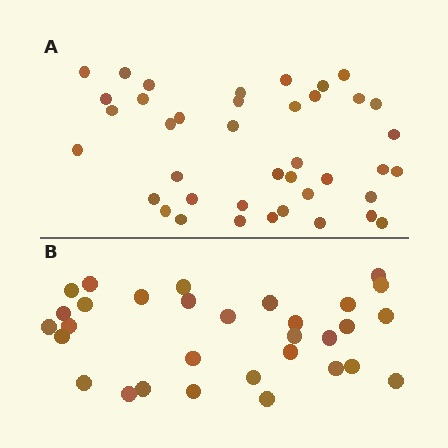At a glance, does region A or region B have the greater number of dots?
Region A (the top region) has more dots.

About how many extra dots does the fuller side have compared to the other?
Region A has roughly 8 or so more dots than region B.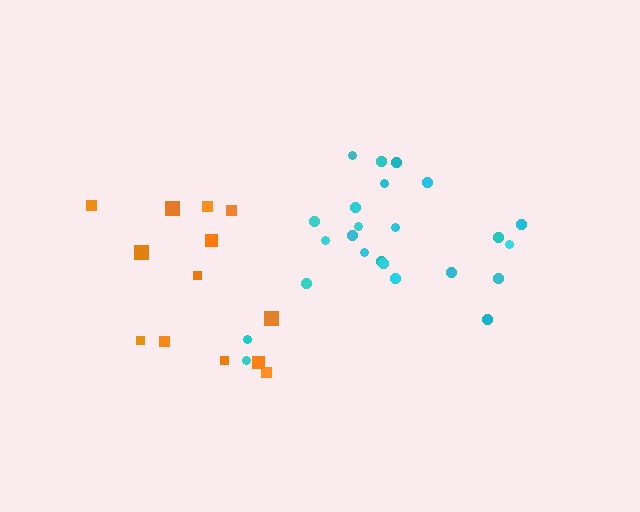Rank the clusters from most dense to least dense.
cyan, orange.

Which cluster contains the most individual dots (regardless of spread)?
Cyan (24).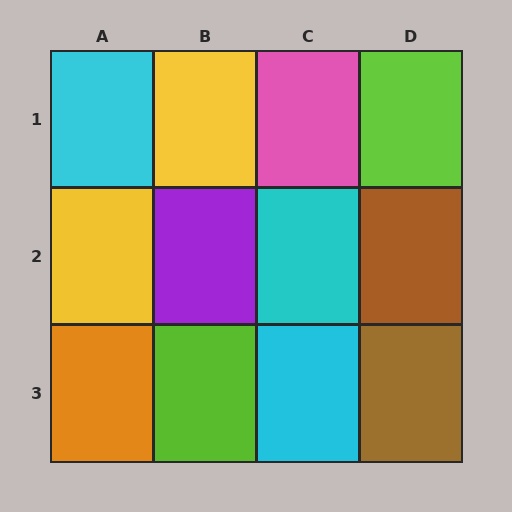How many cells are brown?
2 cells are brown.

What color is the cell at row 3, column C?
Cyan.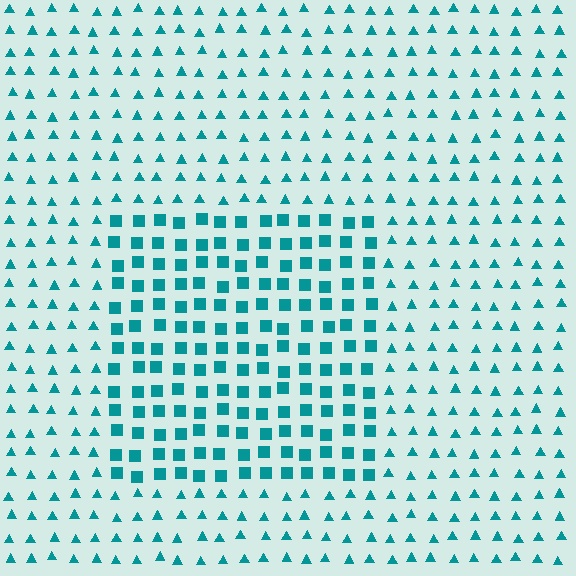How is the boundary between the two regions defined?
The boundary is defined by a change in element shape: squares inside vs. triangles outside. All elements share the same color and spacing.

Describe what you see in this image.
The image is filled with small teal elements arranged in a uniform grid. A rectangle-shaped region contains squares, while the surrounding area contains triangles. The boundary is defined purely by the change in element shape.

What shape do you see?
I see a rectangle.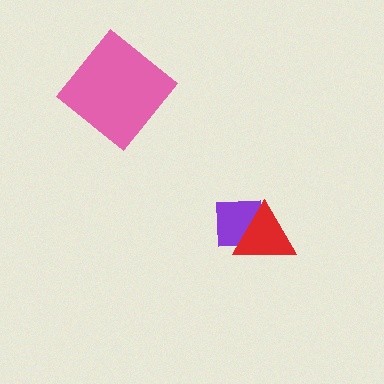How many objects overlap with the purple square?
1 object overlaps with the purple square.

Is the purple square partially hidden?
Yes, it is partially covered by another shape.